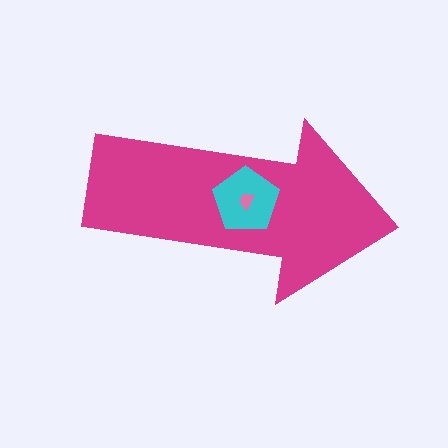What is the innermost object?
The pink trapezoid.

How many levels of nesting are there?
3.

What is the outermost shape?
The magenta arrow.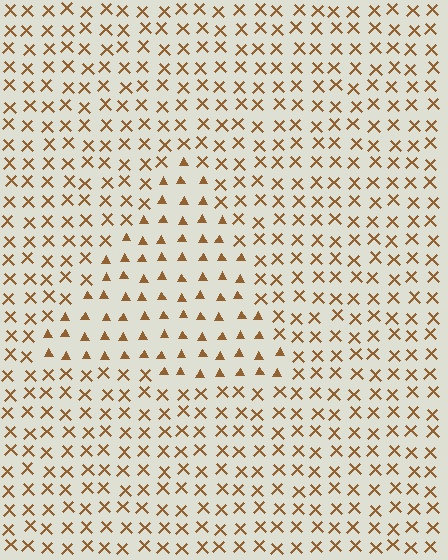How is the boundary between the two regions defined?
The boundary is defined by a change in element shape: triangles inside vs. X marks outside. All elements share the same color and spacing.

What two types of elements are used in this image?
The image uses triangles inside the triangle region and X marks outside it.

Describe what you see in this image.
The image is filled with small brown elements arranged in a uniform grid. A triangle-shaped region contains triangles, while the surrounding area contains X marks. The boundary is defined purely by the change in element shape.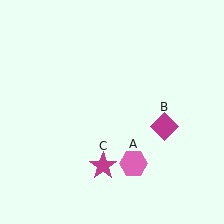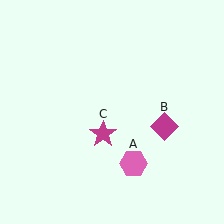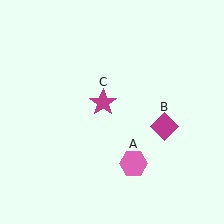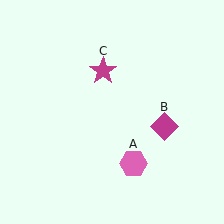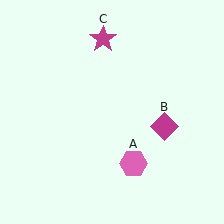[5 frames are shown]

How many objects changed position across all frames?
1 object changed position: magenta star (object C).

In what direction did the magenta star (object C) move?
The magenta star (object C) moved up.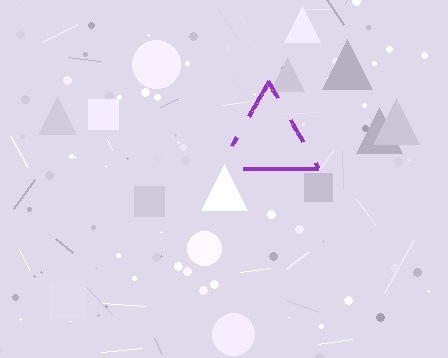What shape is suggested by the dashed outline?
The dashed outline suggests a triangle.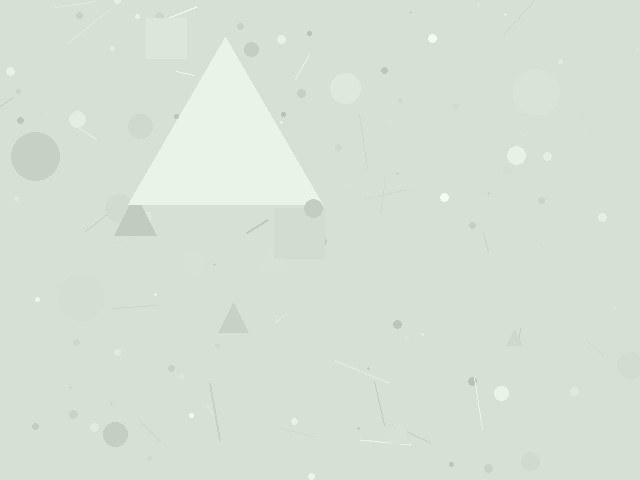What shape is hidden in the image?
A triangle is hidden in the image.